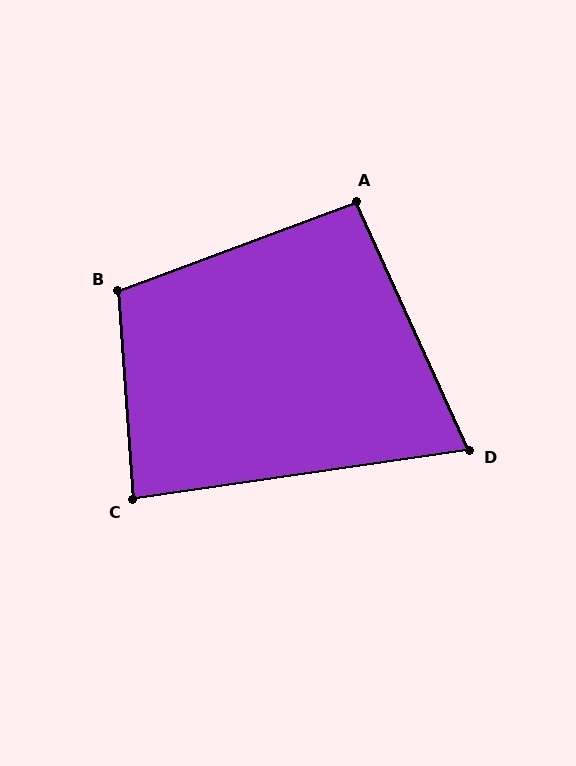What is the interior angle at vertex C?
Approximately 86 degrees (approximately right).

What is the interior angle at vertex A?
Approximately 94 degrees (approximately right).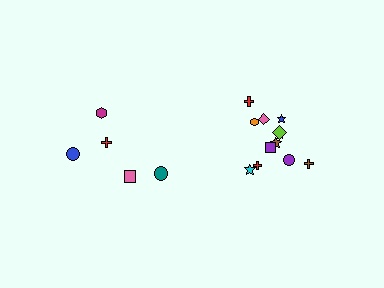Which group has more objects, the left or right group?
The right group.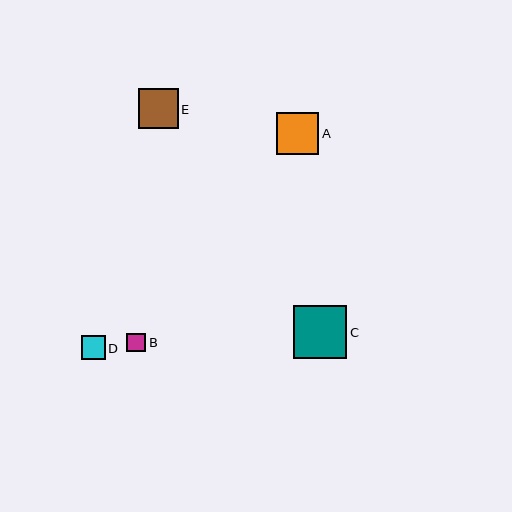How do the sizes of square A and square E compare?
Square A and square E are approximately the same size.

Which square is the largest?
Square C is the largest with a size of approximately 53 pixels.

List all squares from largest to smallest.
From largest to smallest: C, A, E, D, B.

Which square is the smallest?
Square B is the smallest with a size of approximately 19 pixels.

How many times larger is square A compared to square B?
Square A is approximately 2.3 times the size of square B.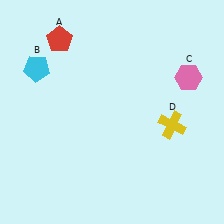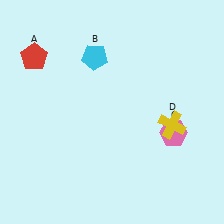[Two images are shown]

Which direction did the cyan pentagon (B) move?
The cyan pentagon (B) moved right.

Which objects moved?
The objects that moved are: the red pentagon (A), the cyan pentagon (B), the pink hexagon (C).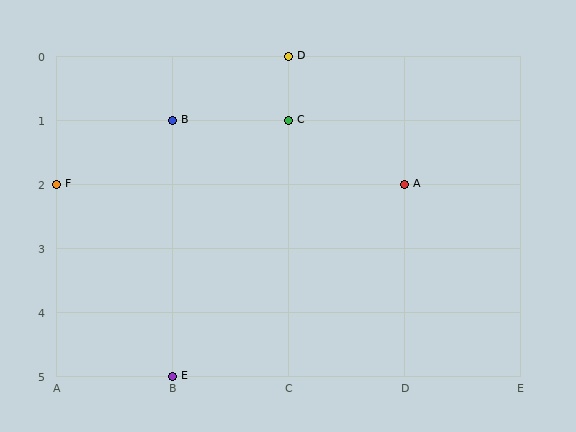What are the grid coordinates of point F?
Point F is at grid coordinates (A, 2).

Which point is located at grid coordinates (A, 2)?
Point F is at (A, 2).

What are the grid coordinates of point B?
Point B is at grid coordinates (B, 1).